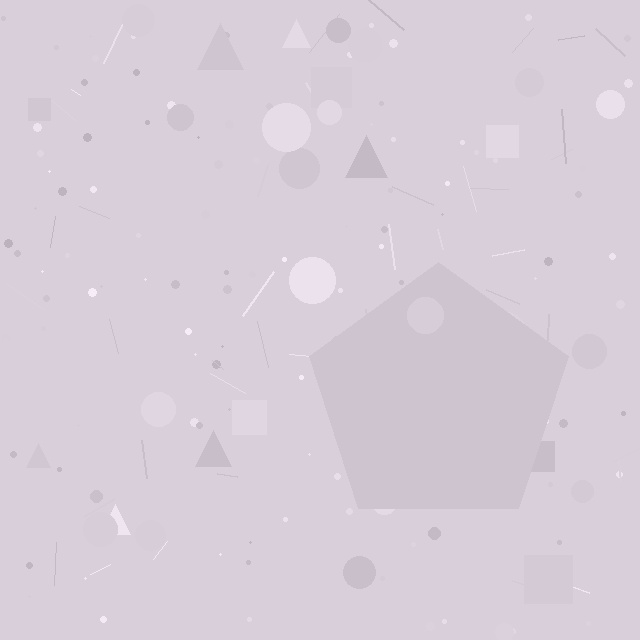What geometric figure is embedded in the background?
A pentagon is embedded in the background.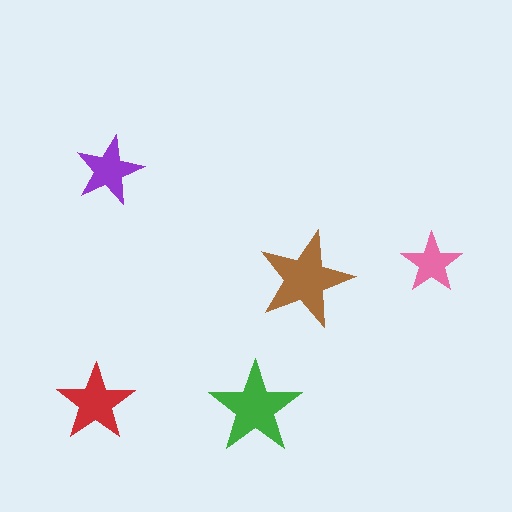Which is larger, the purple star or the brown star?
The brown one.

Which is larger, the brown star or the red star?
The brown one.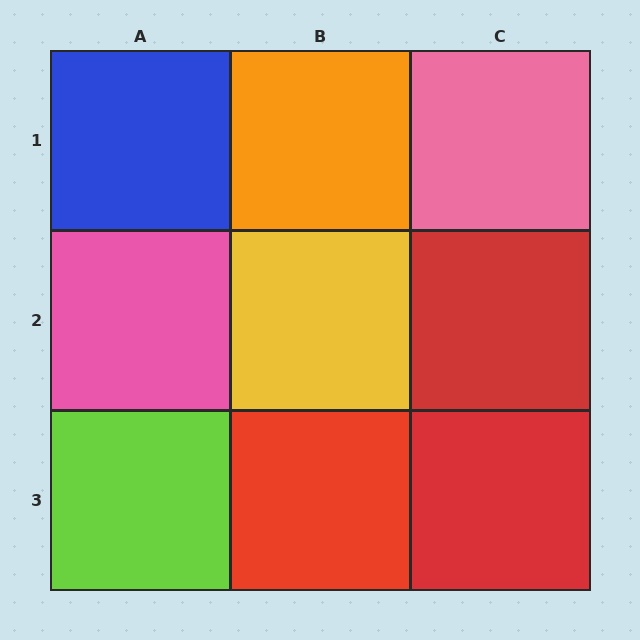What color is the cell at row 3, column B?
Red.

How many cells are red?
3 cells are red.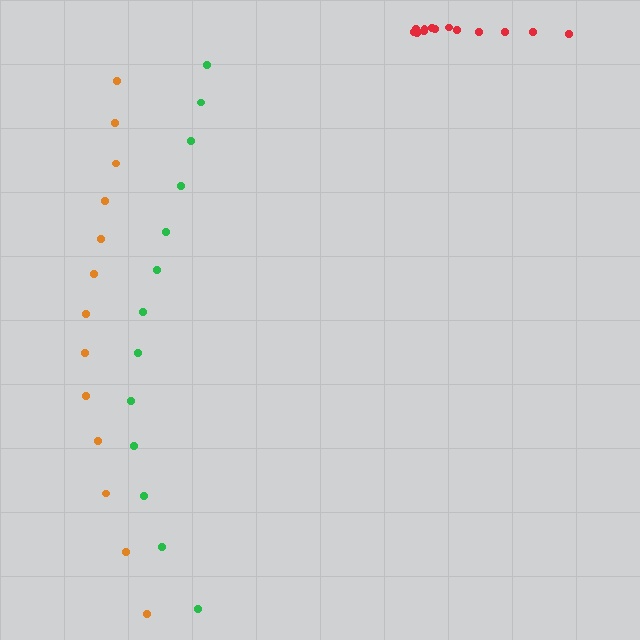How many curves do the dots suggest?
There are 3 distinct paths.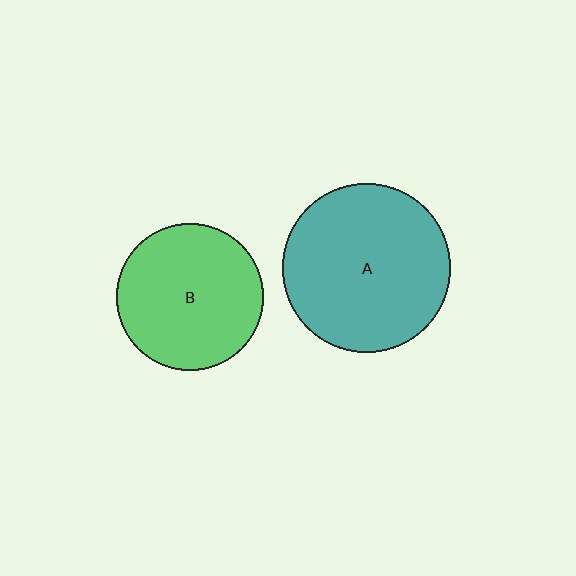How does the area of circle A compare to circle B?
Approximately 1.3 times.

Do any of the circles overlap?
No, none of the circles overlap.